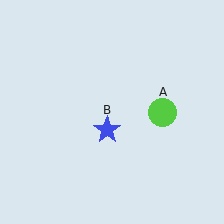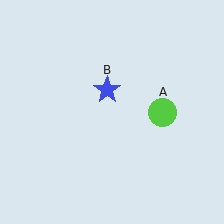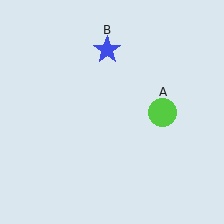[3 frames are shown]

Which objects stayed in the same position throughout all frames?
Lime circle (object A) remained stationary.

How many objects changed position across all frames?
1 object changed position: blue star (object B).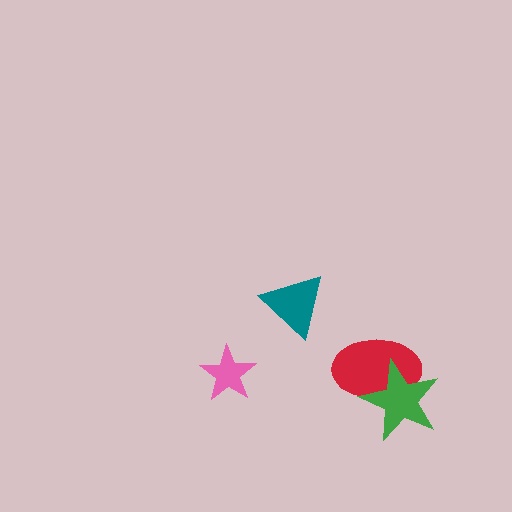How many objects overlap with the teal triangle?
0 objects overlap with the teal triangle.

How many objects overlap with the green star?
1 object overlaps with the green star.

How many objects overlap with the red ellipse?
1 object overlaps with the red ellipse.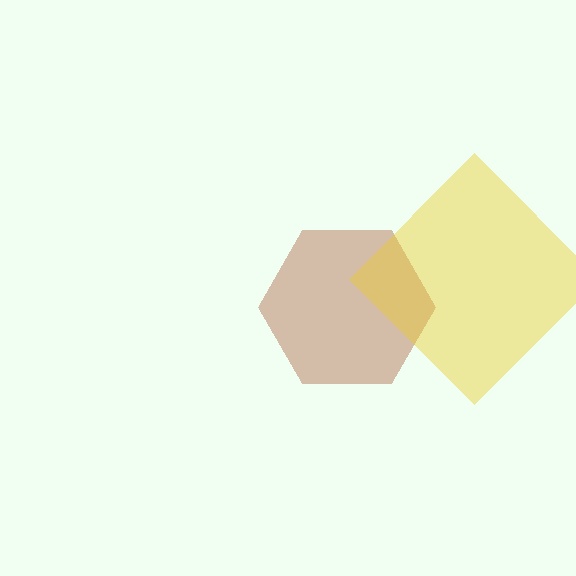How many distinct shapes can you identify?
There are 2 distinct shapes: a brown hexagon, a yellow diamond.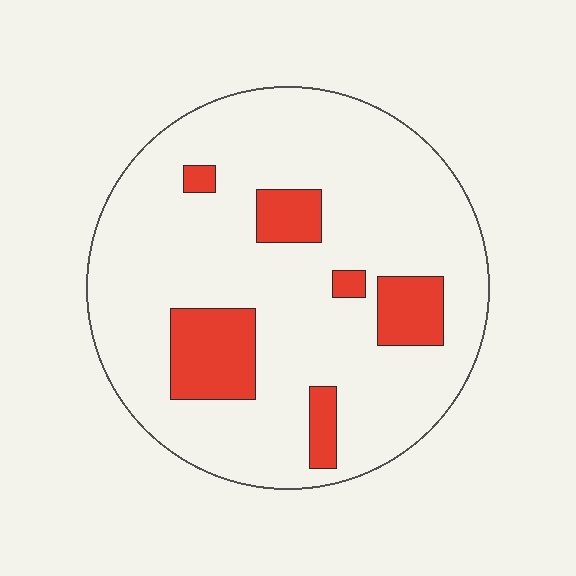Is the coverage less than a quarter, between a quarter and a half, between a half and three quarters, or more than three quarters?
Less than a quarter.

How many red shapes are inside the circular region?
6.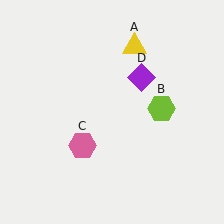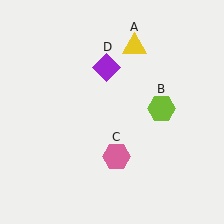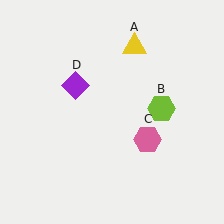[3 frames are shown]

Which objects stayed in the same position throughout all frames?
Yellow triangle (object A) and lime hexagon (object B) remained stationary.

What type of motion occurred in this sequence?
The pink hexagon (object C), purple diamond (object D) rotated counterclockwise around the center of the scene.